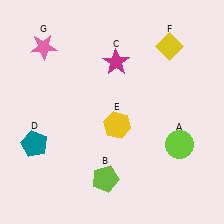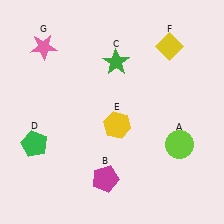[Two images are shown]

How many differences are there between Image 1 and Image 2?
There are 3 differences between the two images.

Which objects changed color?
B changed from lime to magenta. C changed from magenta to green. D changed from teal to green.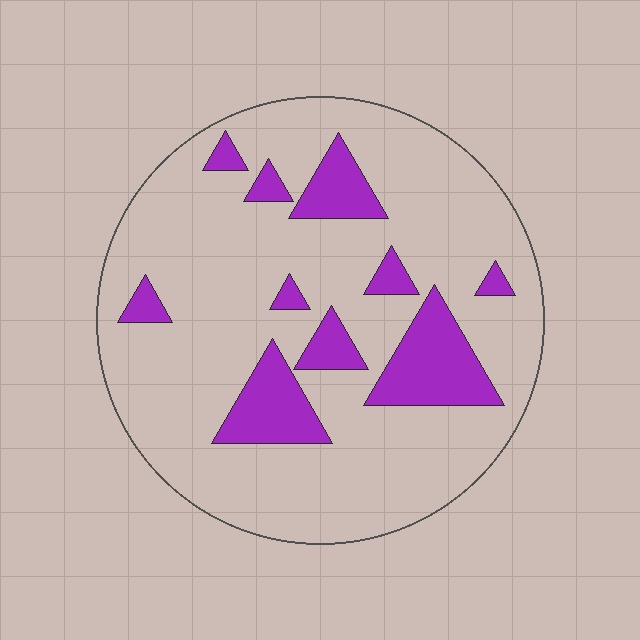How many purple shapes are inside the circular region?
10.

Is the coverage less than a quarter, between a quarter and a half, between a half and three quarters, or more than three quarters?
Less than a quarter.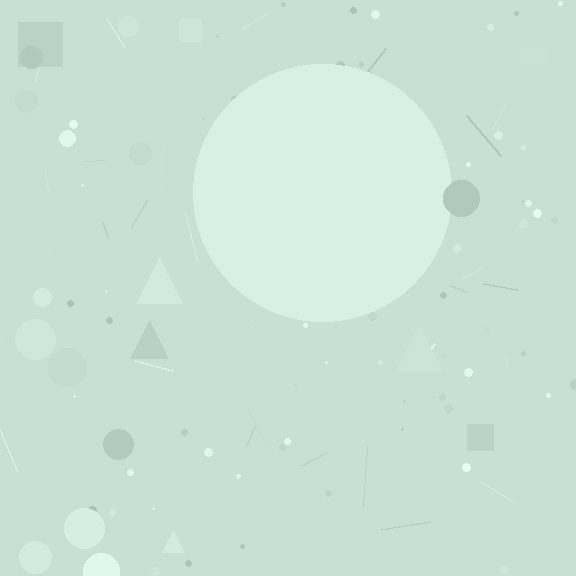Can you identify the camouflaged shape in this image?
The camouflaged shape is a circle.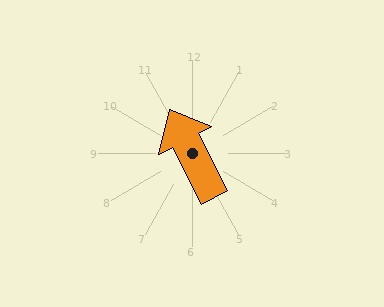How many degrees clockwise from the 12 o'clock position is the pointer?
Approximately 333 degrees.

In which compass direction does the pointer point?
Northwest.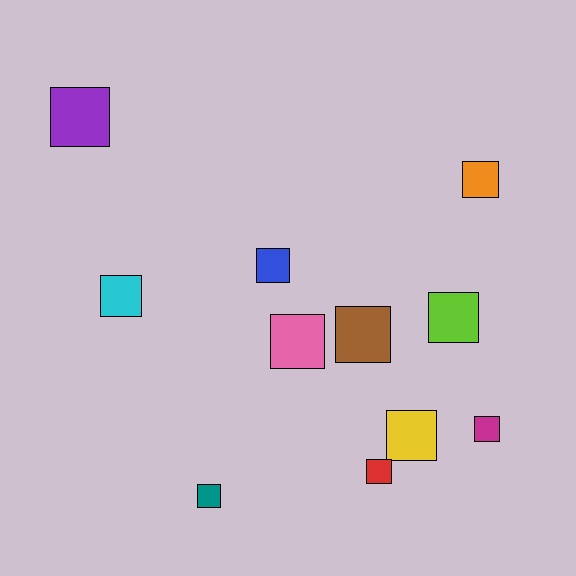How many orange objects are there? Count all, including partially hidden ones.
There is 1 orange object.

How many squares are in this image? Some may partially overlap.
There are 11 squares.